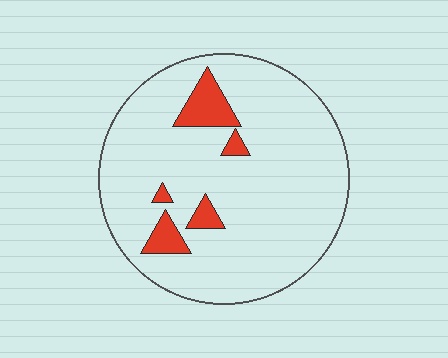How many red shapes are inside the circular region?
5.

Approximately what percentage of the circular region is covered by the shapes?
Approximately 10%.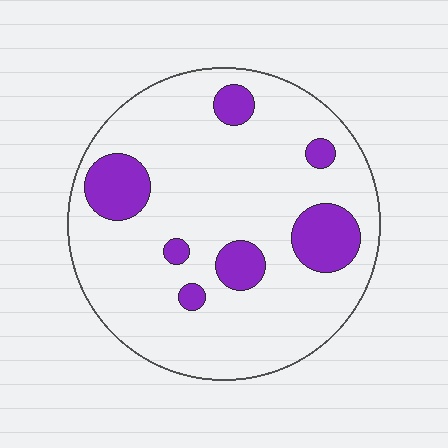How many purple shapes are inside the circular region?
7.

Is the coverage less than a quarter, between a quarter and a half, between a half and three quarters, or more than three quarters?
Less than a quarter.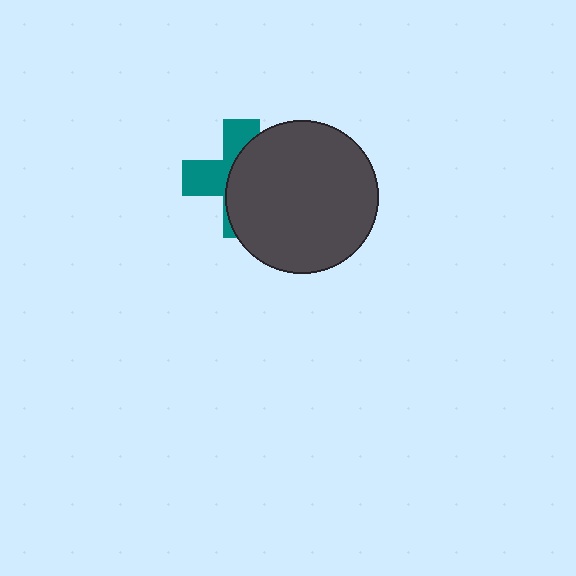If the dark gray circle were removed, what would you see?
You would see the complete teal cross.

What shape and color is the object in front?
The object in front is a dark gray circle.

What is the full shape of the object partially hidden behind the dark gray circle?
The partially hidden object is a teal cross.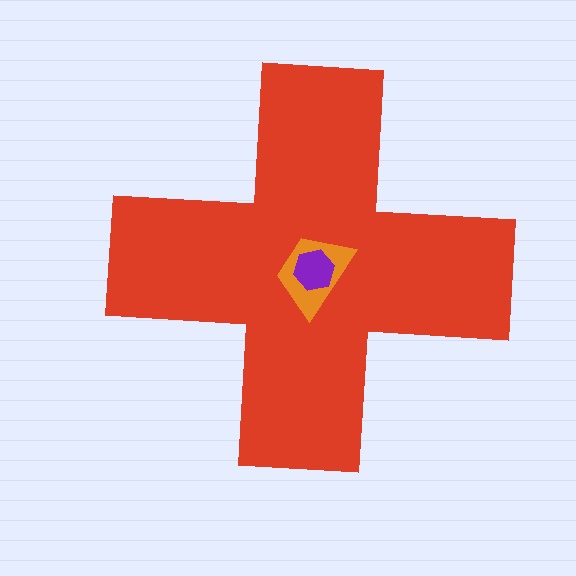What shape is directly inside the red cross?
The orange trapezoid.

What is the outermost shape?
The red cross.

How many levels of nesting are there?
3.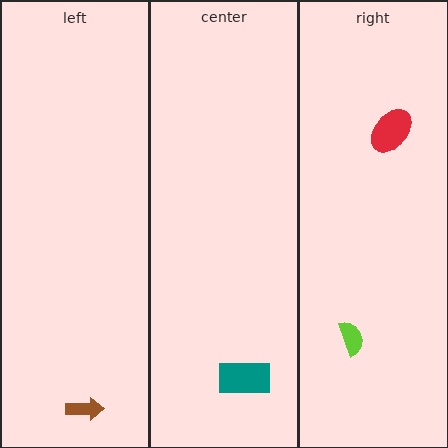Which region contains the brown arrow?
The left region.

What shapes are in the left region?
The brown arrow.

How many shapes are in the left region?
1.